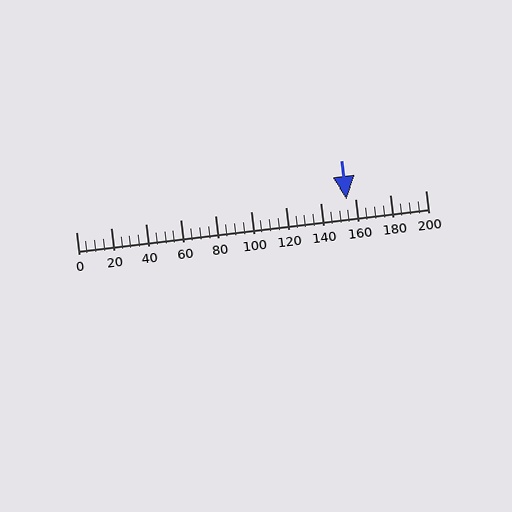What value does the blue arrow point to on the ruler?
The blue arrow points to approximately 155.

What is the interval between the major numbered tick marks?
The major tick marks are spaced 20 units apart.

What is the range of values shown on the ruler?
The ruler shows values from 0 to 200.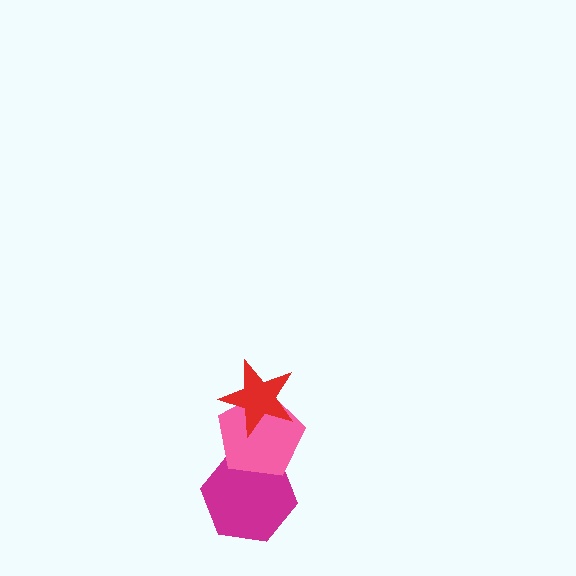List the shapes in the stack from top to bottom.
From top to bottom: the red star, the pink pentagon, the magenta hexagon.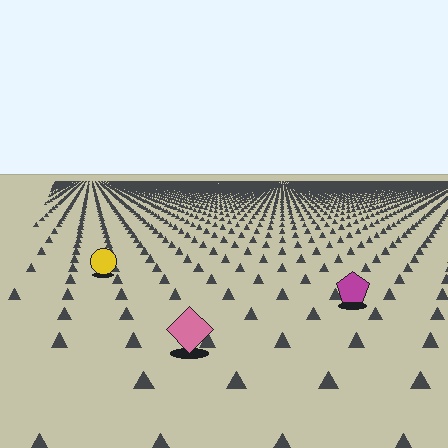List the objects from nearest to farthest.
From nearest to farthest: the pink diamond, the magenta pentagon, the yellow circle.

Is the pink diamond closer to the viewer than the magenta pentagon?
Yes. The pink diamond is closer — you can tell from the texture gradient: the ground texture is coarser near it.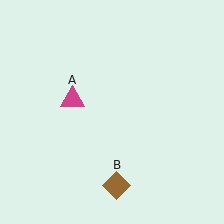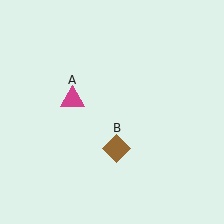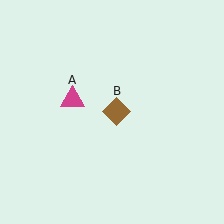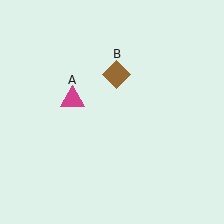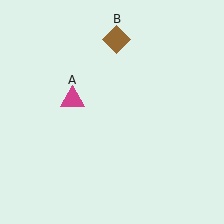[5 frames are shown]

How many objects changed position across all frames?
1 object changed position: brown diamond (object B).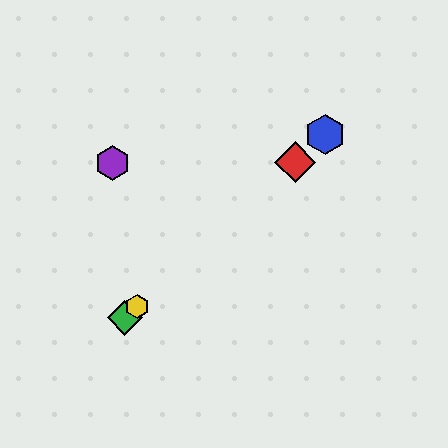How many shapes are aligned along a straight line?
4 shapes (the red diamond, the blue hexagon, the green diamond, the yellow hexagon) are aligned along a straight line.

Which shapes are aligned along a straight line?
The red diamond, the blue hexagon, the green diamond, the yellow hexagon are aligned along a straight line.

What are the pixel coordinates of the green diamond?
The green diamond is at (125, 318).